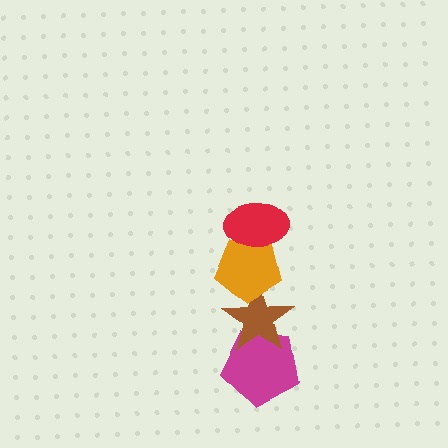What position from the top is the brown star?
The brown star is 3rd from the top.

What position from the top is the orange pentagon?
The orange pentagon is 2nd from the top.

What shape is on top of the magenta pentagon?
The brown star is on top of the magenta pentagon.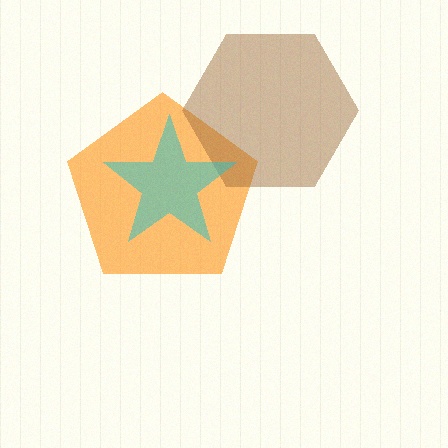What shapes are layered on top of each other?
The layered shapes are: an orange pentagon, a brown hexagon, a cyan star.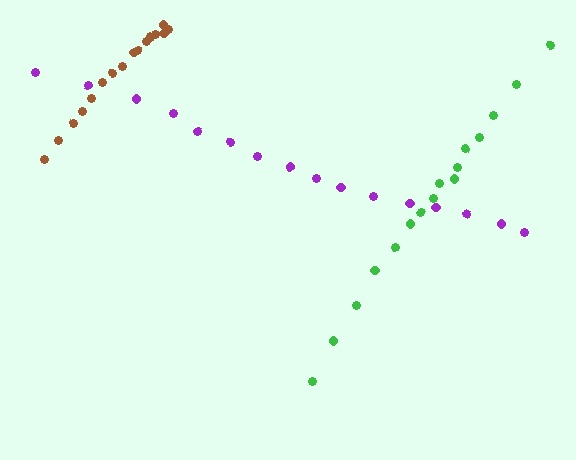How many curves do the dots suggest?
There are 3 distinct paths.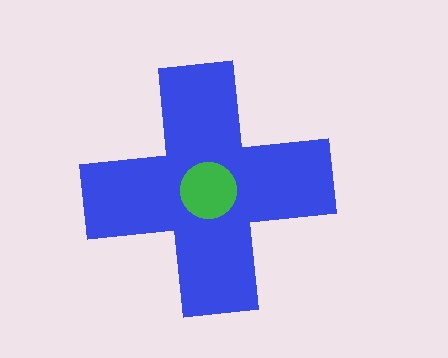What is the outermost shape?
The blue cross.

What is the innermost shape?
The green circle.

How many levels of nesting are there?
2.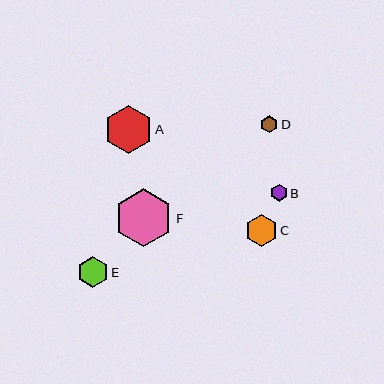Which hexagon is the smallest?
Hexagon B is the smallest with a size of approximately 17 pixels.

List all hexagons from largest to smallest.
From largest to smallest: F, A, C, E, D, B.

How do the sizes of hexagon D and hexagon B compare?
Hexagon D and hexagon B are approximately the same size.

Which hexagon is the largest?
Hexagon F is the largest with a size of approximately 58 pixels.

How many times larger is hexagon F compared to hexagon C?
Hexagon F is approximately 1.8 times the size of hexagon C.